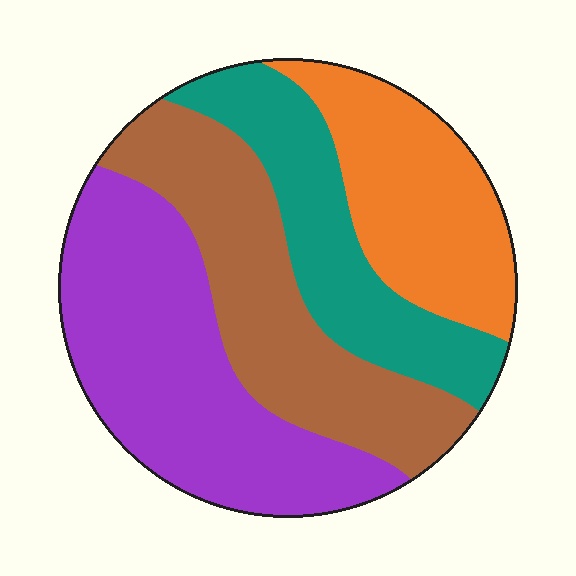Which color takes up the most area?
Purple, at roughly 35%.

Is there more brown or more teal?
Brown.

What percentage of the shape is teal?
Teal covers around 20% of the shape.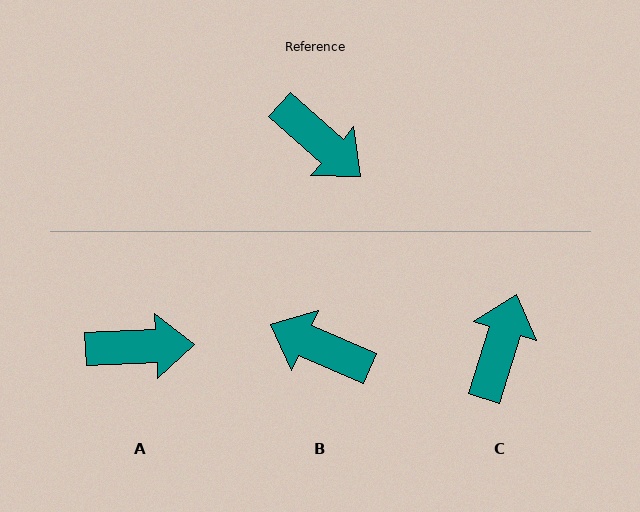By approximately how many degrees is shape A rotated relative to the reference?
Approximately 44 degrees counter-clockwise.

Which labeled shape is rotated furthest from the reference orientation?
B, about 162 degrees away.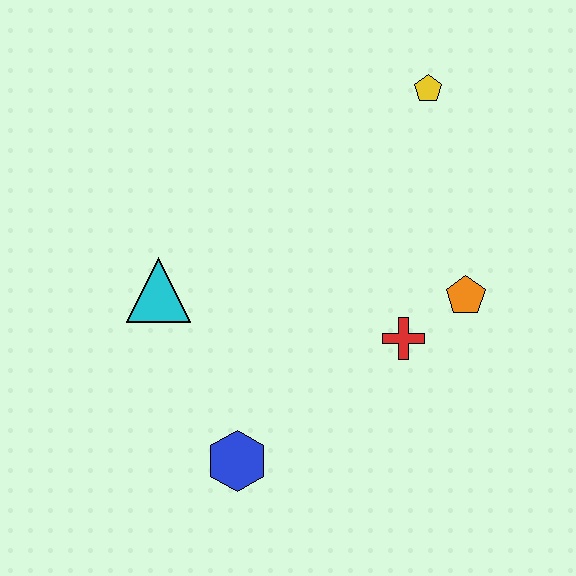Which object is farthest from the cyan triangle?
The yellow pentagon is farthest from the cyan triangle.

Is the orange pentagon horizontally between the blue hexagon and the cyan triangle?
No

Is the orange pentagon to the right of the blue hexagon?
Yes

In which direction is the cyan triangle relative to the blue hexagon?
The cyan triangle is above the blue hexagon.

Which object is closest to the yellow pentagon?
The orange pentagon is closest to the yellow pentagon.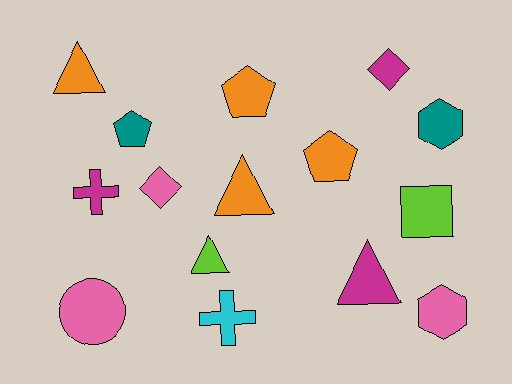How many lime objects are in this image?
There are 2 lime objects.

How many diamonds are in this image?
There are 2 diamonds.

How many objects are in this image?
There are 15 objects.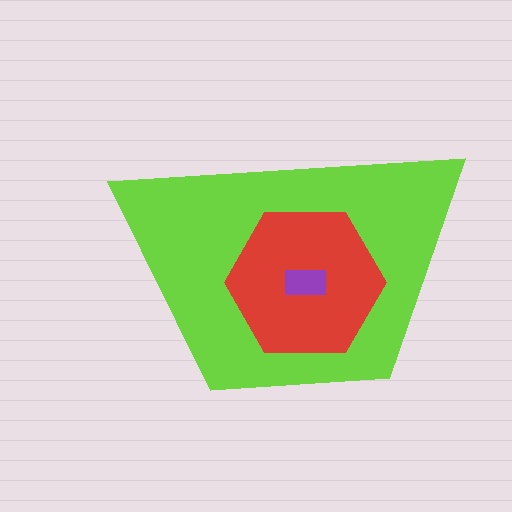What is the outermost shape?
The lime trapezoid.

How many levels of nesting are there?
3.